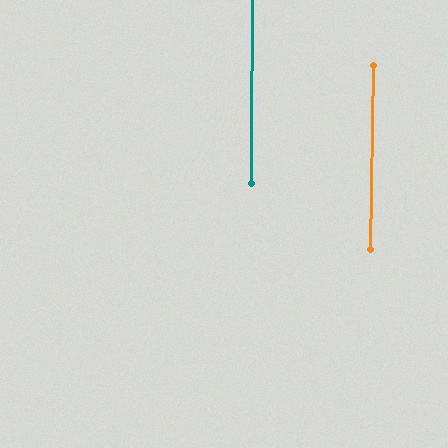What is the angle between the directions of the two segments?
Approximately 1 degree.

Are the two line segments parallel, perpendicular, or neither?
Parallel — their directions differ by only 0.7°.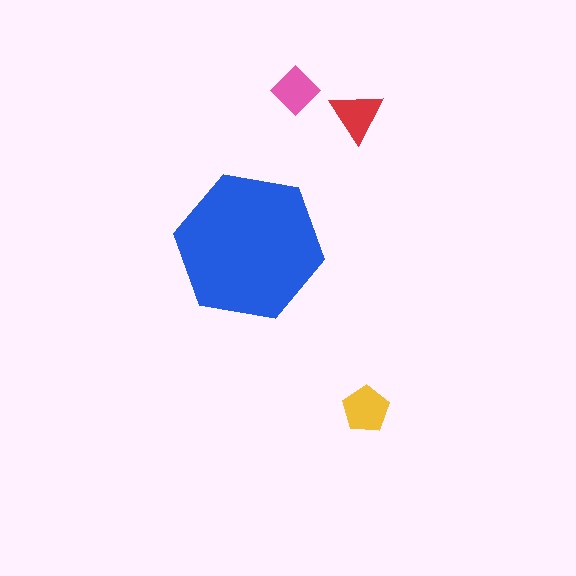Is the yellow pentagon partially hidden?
No, the yellow pentagon is fully visible.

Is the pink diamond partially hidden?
No, the pink diamond is fully visible.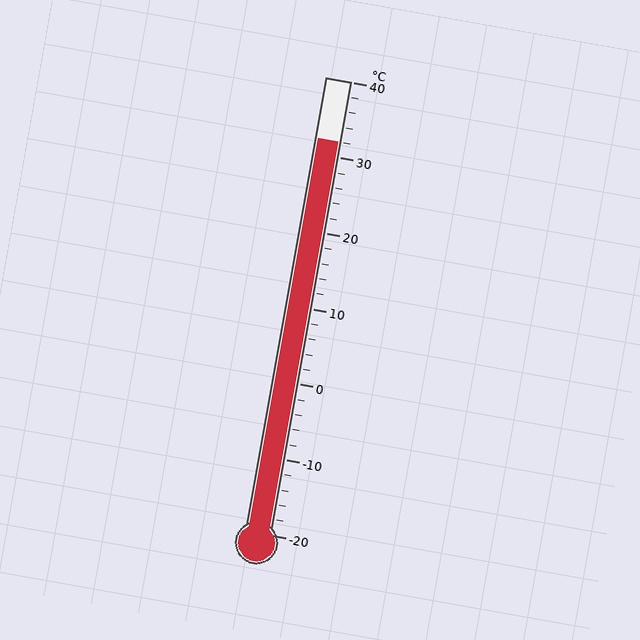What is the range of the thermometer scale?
The thermometer scale ranges from -20°C to 40°C.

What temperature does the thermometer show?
The thermometer shows approximately 32°C.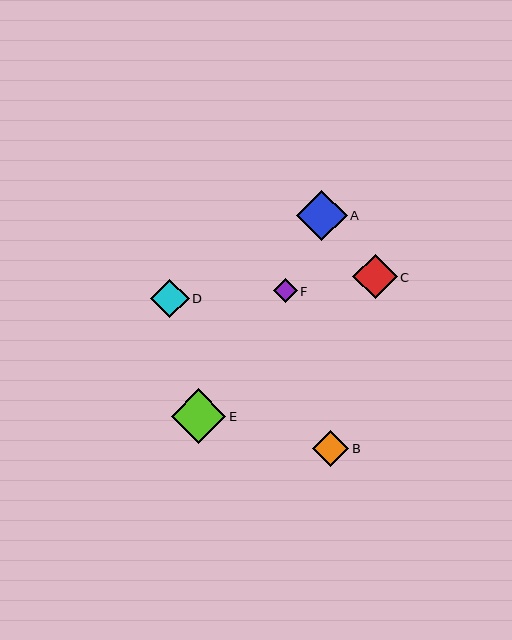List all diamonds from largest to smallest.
From largest to smallest: E, A, C, D, B, F.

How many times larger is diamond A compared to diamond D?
Diamond A is approximately 1.3 times the size of diamond D.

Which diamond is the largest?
Diamond E is the largest with a size of approximately 55 pixels.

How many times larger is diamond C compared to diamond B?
Diamond C is approximately 1.2 times the size of diamond B.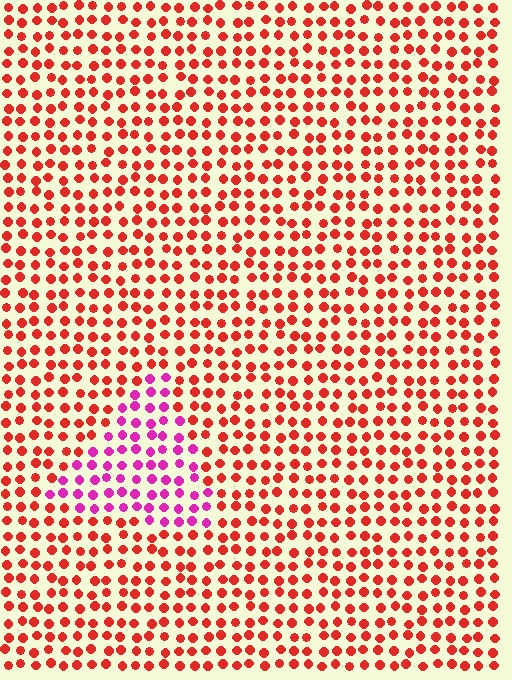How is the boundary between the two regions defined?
The boundary is defined purely by a slight shift in hue (about 48 degrees). Spacing, size, and orientation are identical on both sides.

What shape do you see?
I see a triangle.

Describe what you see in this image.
The image is filled with small red elements in a uniform arrangement. A triangle-shaped region is visible where the elements are tinted to a slightly different hue, forming a subtle color boundary.